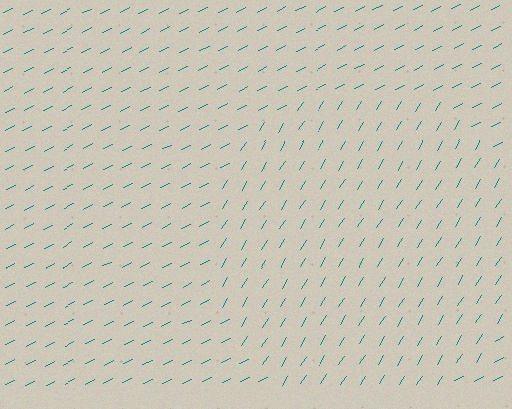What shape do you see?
I see a circle.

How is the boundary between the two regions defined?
The boundary is defined purely by a change in line orientation (approximately 32 degrees difference). All lines are the same color and thickness.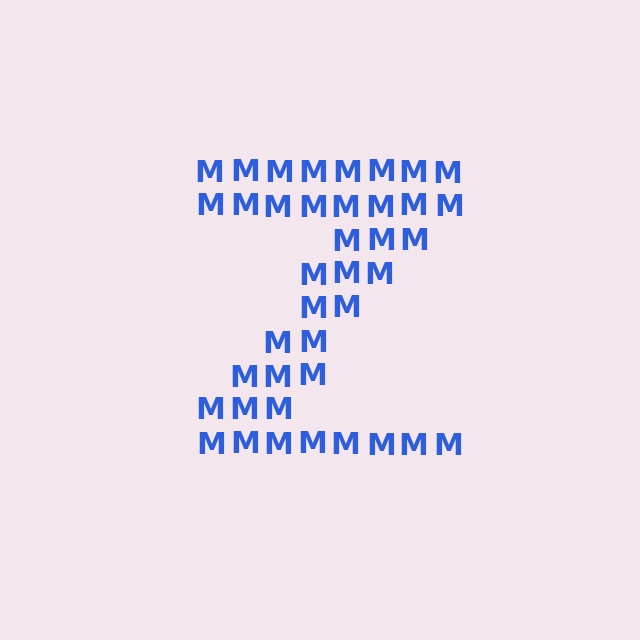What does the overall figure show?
The overall figure shows the letter Z.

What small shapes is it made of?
It is made of small letter M's.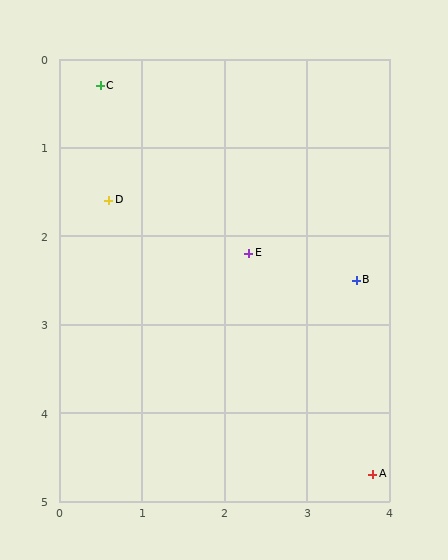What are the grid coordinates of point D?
Point D is at approximately (0.6, 1.6).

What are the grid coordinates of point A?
Point A is at approximately (3.8, 4.7).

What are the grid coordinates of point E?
Point E is at approximately (2.3, 2.2).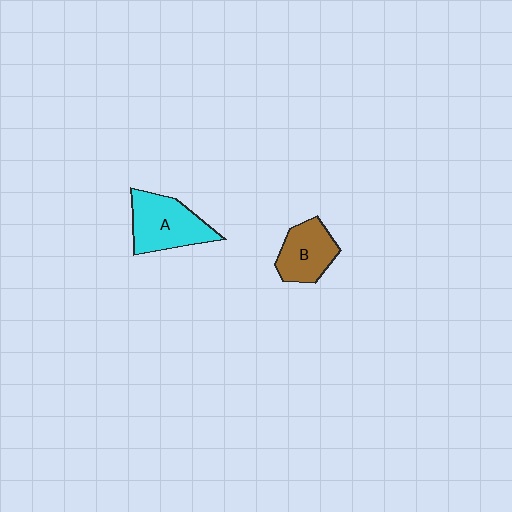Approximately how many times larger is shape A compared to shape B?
Approximately 1.3 times.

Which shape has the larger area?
Shape A (cyan).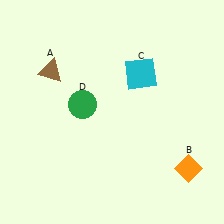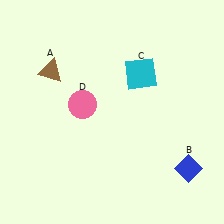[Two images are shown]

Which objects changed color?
B changed from orange to blue. D changed from green to pink.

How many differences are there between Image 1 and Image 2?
There are 2 differences between the two images.